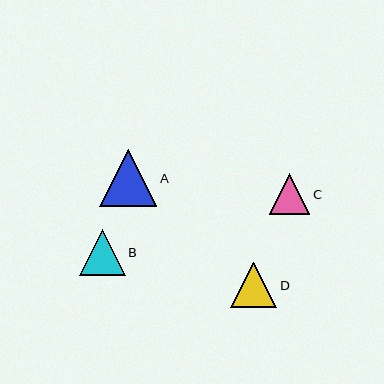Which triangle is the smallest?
Triangle C is the smallest with a size of approximately 40 pixels.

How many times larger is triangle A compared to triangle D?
Triangle A is approximately 1.2 times the size of triangle D.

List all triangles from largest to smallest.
From largest to smallest: A, D, B, C.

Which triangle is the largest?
Triangle A is the largest with a size of approximately 57 pixels.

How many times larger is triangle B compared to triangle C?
Triangle B is approximately 1.1 times the size of triangle C.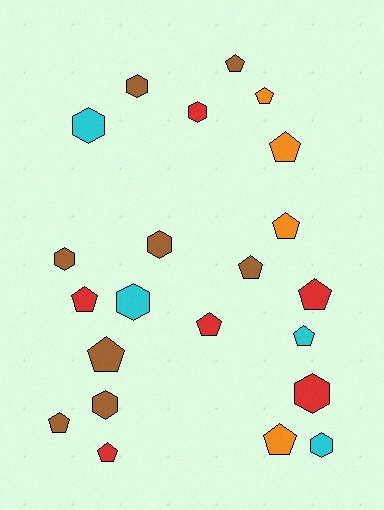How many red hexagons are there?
There are 2 red hexagons.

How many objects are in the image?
There are 22 objects.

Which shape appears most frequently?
Pentagon, with 13 objects.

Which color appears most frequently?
Brown, with 8 objects.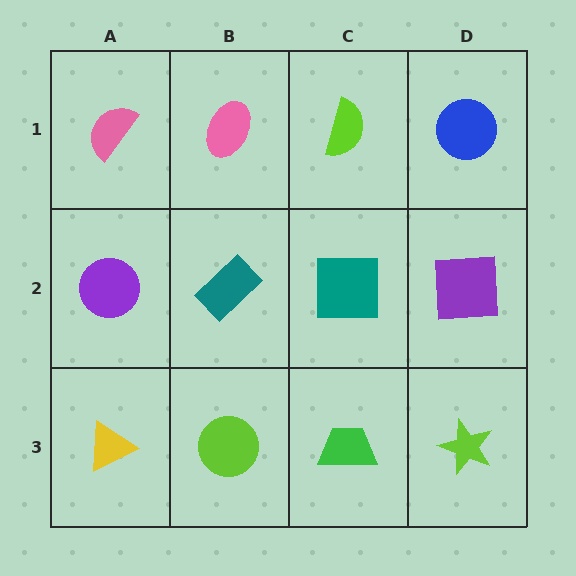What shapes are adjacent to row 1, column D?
A purple square (row 2, column D), a lime semicircle (row 1, column C).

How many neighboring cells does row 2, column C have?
4.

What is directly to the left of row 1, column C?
A pink ellipse.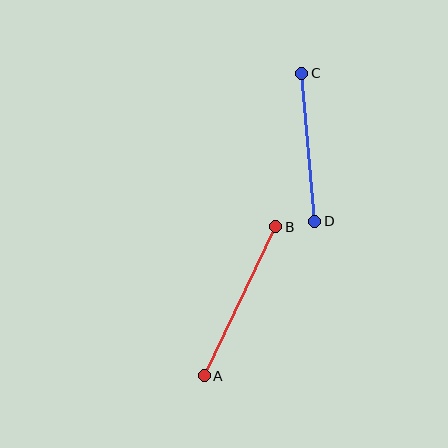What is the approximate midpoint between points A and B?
The midpoint is at approximately (240, 301) pixels.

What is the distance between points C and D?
The distance is approximately 149 pixels.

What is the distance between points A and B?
The distance is approximately 165 pixels.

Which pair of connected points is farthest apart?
Points A and B are farthest apart.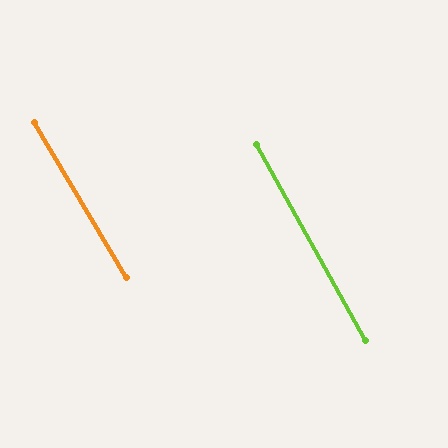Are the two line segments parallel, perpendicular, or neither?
Parallel — their directions differ by only 1.7°.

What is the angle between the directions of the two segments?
Approximately 2 degrees.